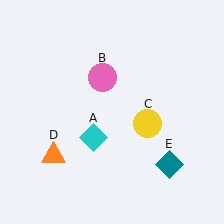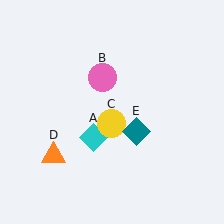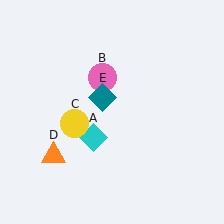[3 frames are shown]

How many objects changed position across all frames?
2 objects changed position: yellow circle (object C), teal diamond (object E).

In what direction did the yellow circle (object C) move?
The yellow circle (object C) moved left.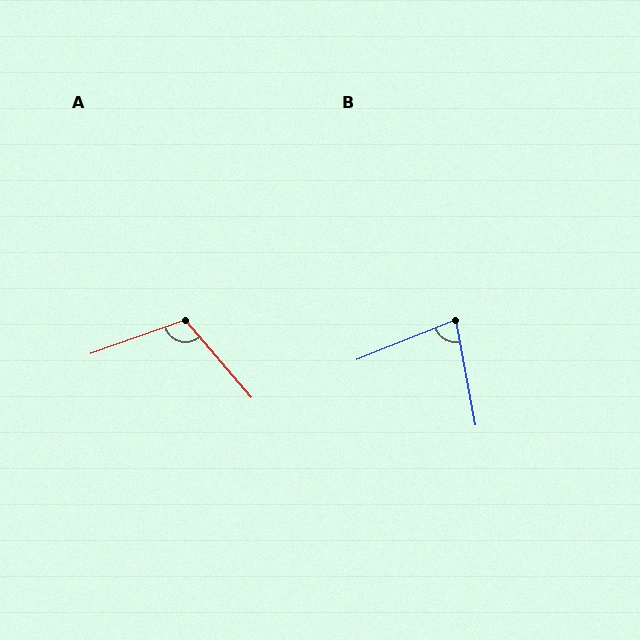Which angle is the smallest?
B, at approximately 79 degrees.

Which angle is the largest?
A, at approximately 111 degrees.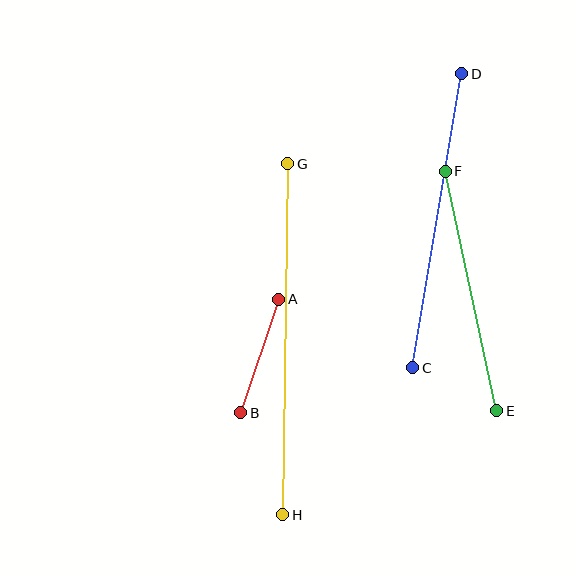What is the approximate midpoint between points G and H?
The midpoint is at approximately (285, 339) pixels.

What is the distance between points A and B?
The distance is approximately 120 pixels.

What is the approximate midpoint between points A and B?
The midpoint is at approximately (260, 356) pixels.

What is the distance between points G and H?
The distance is approximately 351 pixels.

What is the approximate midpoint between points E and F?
The midpoint is at approximately (471, 291) pixels.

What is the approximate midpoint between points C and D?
The midpoint is at approximately (437, 221) pixels.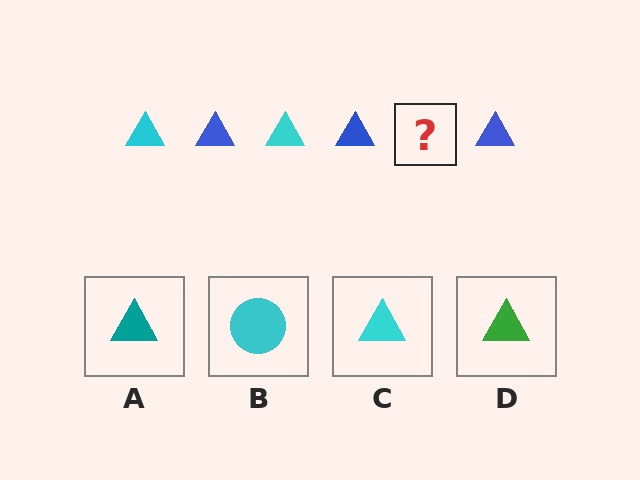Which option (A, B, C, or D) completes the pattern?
C.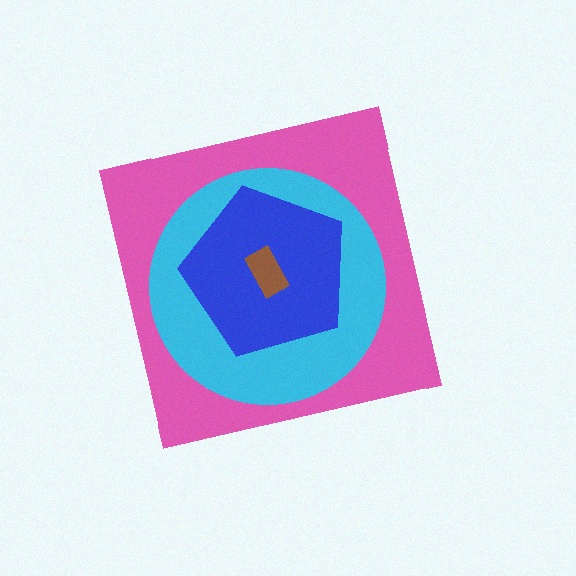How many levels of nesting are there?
4.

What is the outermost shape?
The pink square.